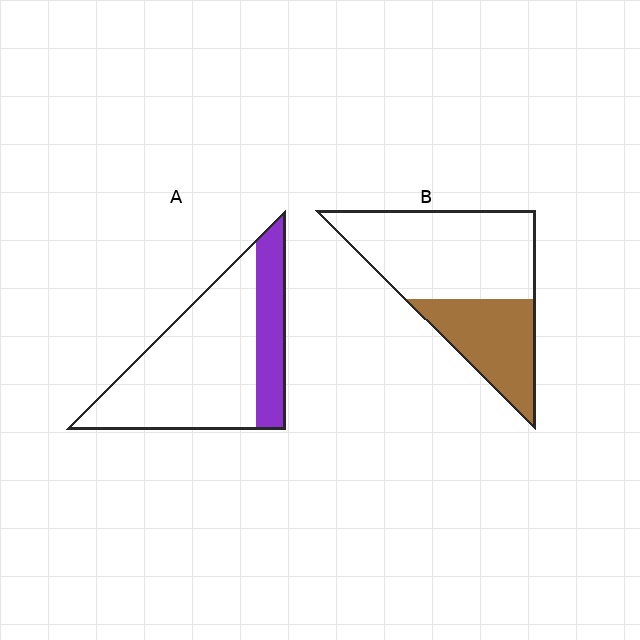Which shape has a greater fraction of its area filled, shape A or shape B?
Shape B.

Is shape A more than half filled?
No.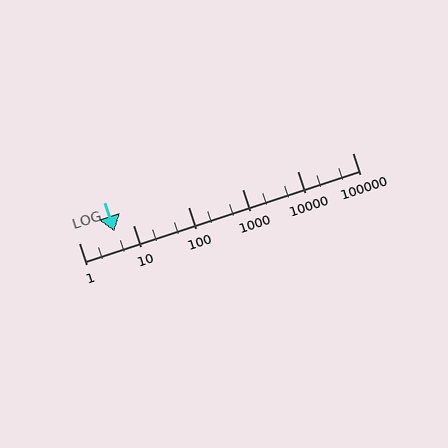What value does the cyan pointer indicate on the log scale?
The pointer indicates approximately 4.4.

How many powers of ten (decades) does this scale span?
The scale spans 5 decades, from 1 to 100000.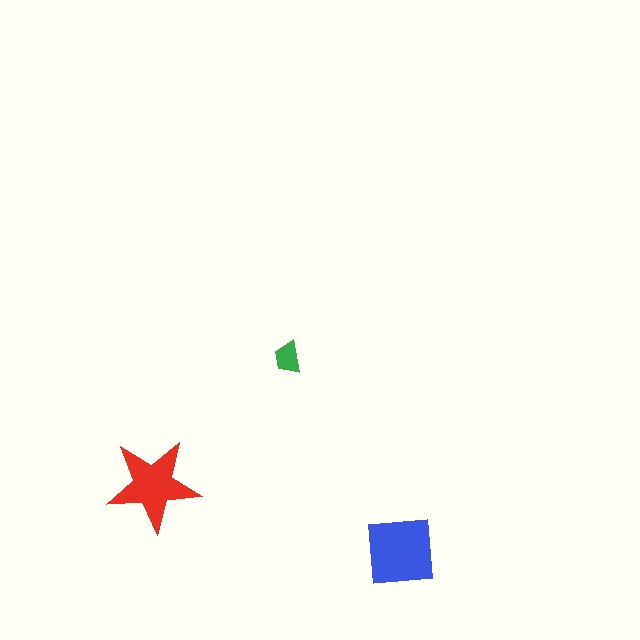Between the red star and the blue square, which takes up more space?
The blue square.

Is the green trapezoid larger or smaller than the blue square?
Smaller.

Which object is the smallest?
The green trapezoid.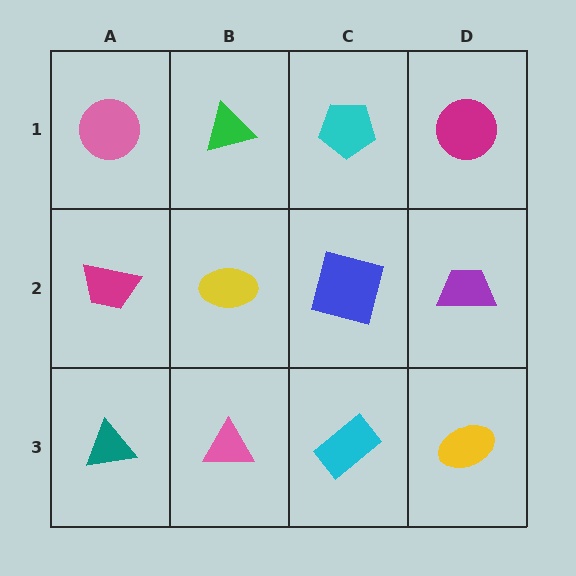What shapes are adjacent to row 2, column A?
A pink circle (row 1, column A), a teal triangle (row 3, column A), a yellow ellipse (row 2, column B).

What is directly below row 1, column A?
A magenta trapezoid.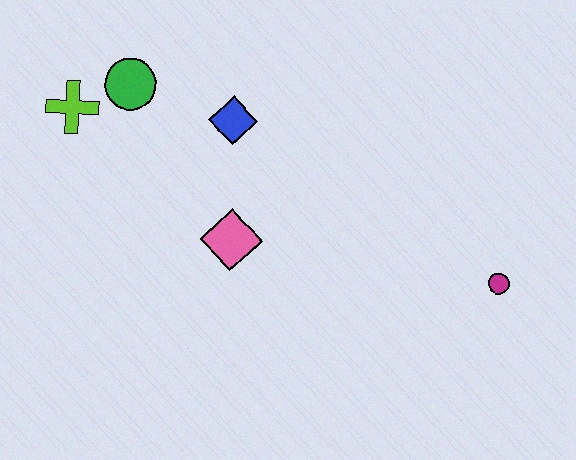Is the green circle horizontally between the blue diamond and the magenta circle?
No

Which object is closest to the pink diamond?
The blue diamond is closest to the pink diamond.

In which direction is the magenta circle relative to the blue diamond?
The magenta circle is to the right of the blue diamond.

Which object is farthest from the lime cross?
The magenta circle is farthest from the lime cross.